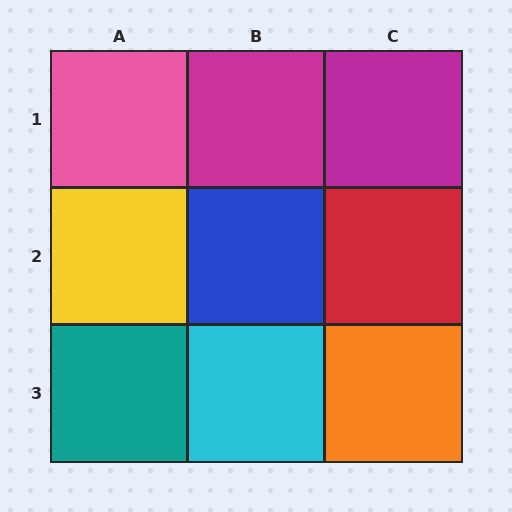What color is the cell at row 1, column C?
Magenta.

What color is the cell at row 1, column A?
Pink.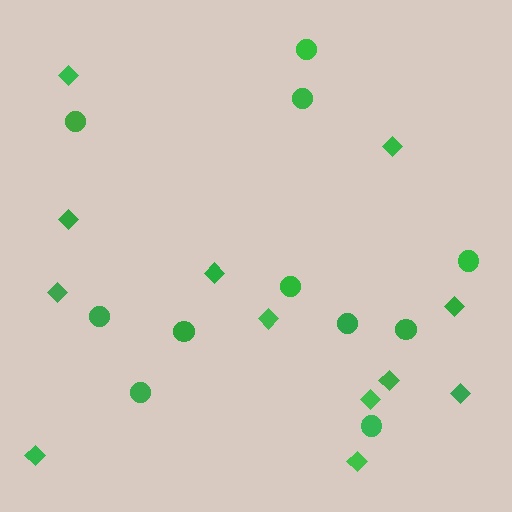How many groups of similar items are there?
There are 2 groups: one group of circles (11) and one group of diamonds (12).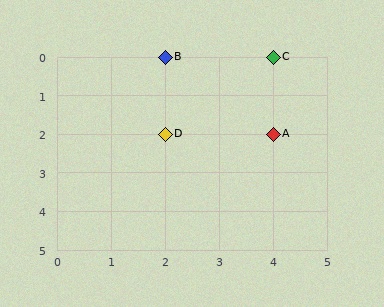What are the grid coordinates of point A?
Point A is at grid coordinates (4, 2).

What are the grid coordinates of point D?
Point D is at grid coordinates (2, 2).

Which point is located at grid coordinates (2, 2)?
Point D is at (2, 2).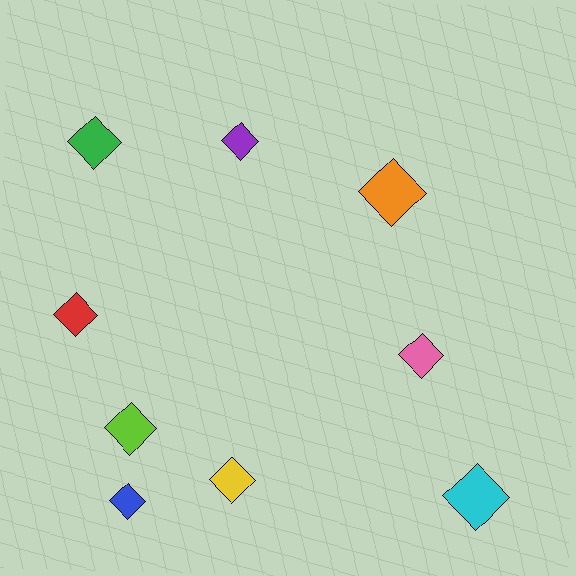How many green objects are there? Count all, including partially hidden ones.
There is 1 green object.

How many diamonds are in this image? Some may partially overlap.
There are 9 diamonds.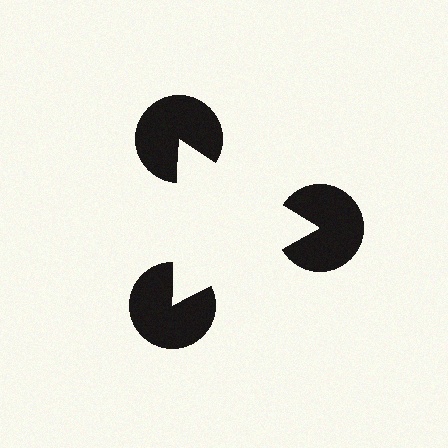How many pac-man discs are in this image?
There are 3 — one at each vertex of the illusory triangle.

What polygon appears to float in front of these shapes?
An illusory triangle — its edges are inferred from the aligned wedge cuts in the pac-man discs, not physically drawn.